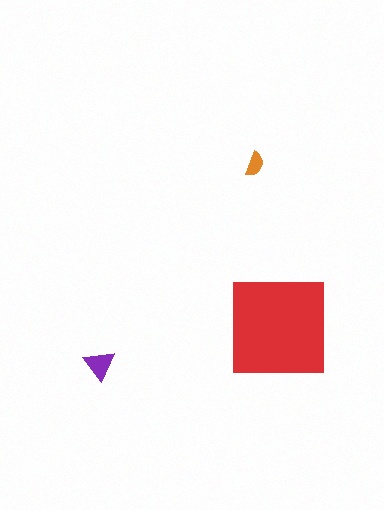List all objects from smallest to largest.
The orange semicircle, the purple triangle, the red square.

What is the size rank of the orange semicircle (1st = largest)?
3rd.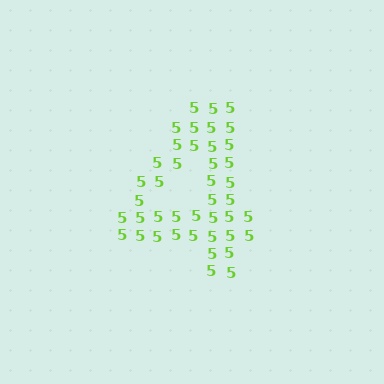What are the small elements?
The small elements are digit 5's.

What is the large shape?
The large shape is the digit 4.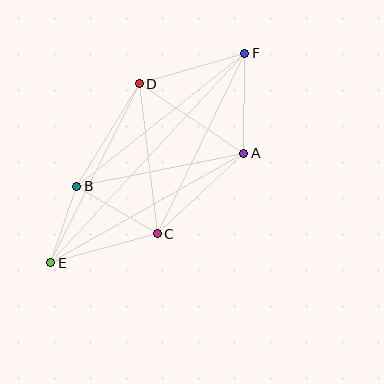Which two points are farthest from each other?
Points E and F are farthest from each other.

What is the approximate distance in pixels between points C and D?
The distance between C and D is approximately 151 pixels.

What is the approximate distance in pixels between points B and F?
The distance between B and F is approximately 215 pixels.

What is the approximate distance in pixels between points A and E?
The distance between A and E is approximately 222 pixels.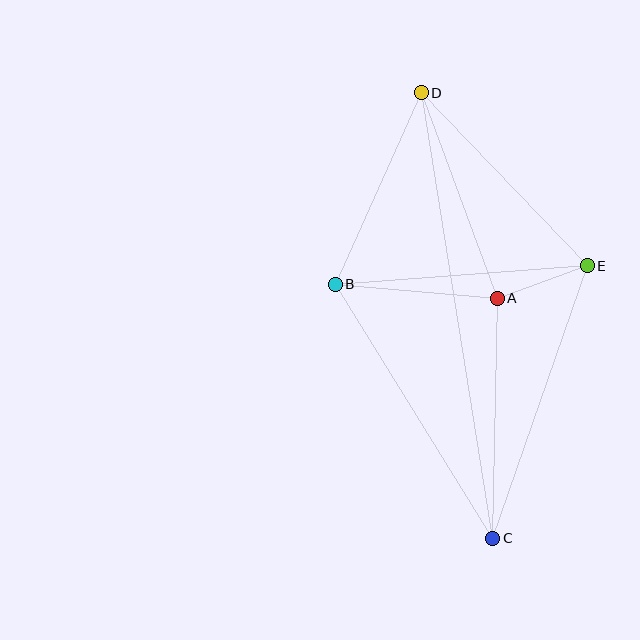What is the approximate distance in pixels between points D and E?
The distance between D and E is approximately 239 pixels.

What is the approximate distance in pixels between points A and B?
The distance between A and B is approximately 163 pixels.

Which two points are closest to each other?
Points A and E are closest to each other.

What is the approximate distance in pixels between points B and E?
The distance between B and E is approximately 253 pixels.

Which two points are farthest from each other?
Points C and D are farthest from each other.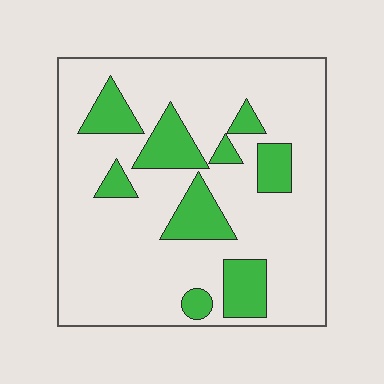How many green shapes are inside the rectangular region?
9.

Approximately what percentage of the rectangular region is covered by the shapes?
Approximately 20%.